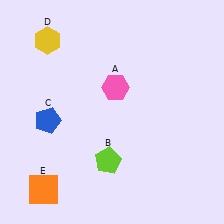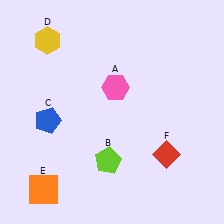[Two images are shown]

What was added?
A red diamond (F) was added in Image 2.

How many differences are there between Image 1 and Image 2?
There is 1 difference between the two images.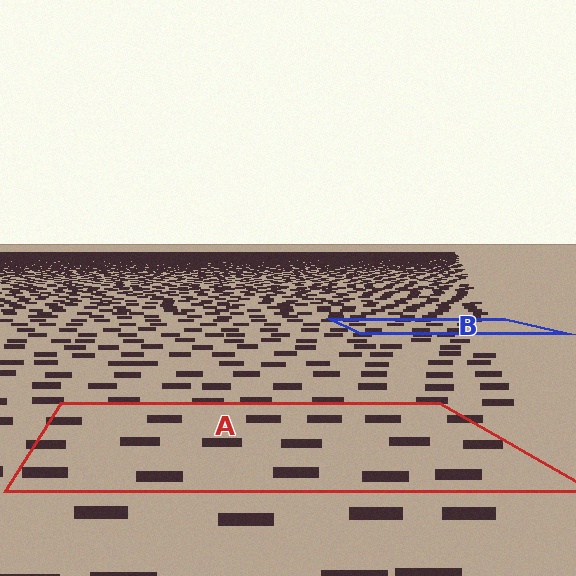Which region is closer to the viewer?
Region A is closer. The texture elements there are larger and more spread out.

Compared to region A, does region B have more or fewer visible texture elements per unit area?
Region B has more texture elements per unit area — they are packed more densely because it is farther away.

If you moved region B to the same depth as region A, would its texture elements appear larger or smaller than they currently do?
They would appear larger. At a closer depth, the same texture elements are projected at a bigger on-screen size.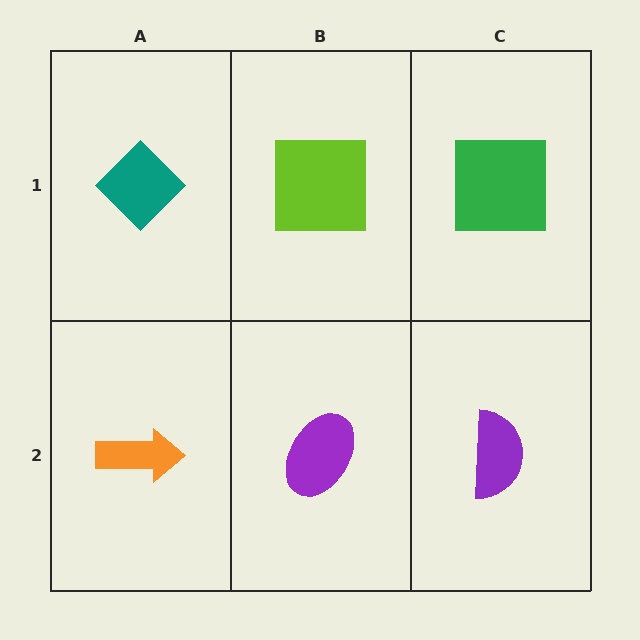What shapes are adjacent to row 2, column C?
A green square (row 1, column C), a purple ellipse (row 2, column B).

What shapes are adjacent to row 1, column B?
A purple ellipse (row 2, column B), a teal diamond (row 1, column A), a green square (row 1, column C).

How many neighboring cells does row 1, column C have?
2.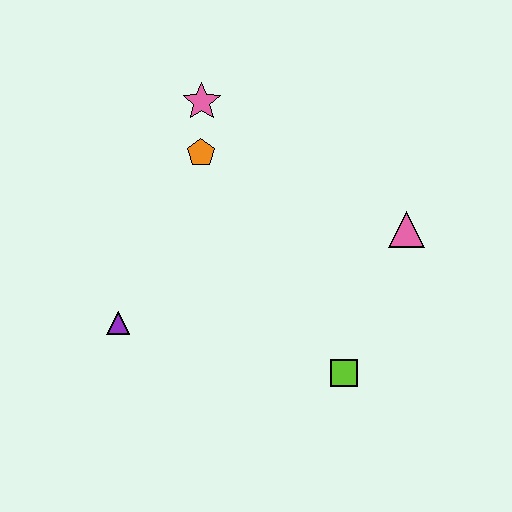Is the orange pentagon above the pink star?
No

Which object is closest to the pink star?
The orange pentagon is closest to the pink star.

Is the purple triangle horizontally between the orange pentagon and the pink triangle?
No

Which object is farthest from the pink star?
The lime square is farthest from the pink star.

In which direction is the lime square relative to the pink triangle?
The lime square is below the pink triangle.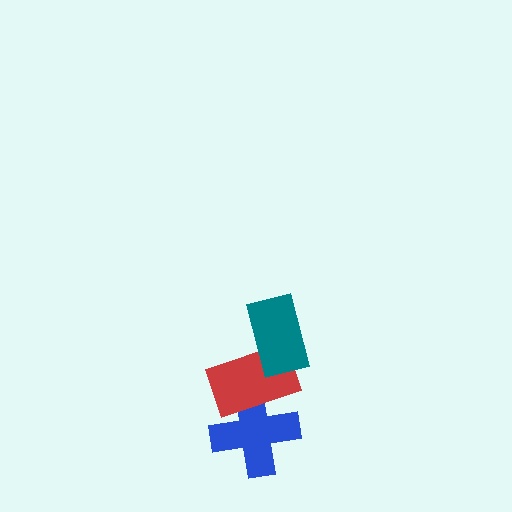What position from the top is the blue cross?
The blue cross is 3rd from the top.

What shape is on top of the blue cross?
The red rectangle is on top of the blue cross.